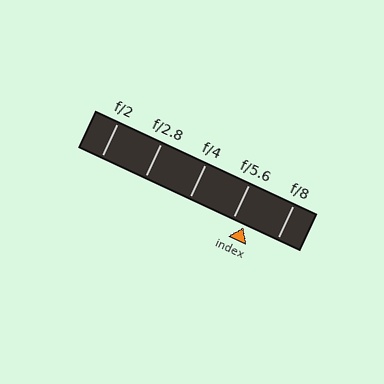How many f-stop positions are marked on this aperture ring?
There are 5 f-stop positions marked.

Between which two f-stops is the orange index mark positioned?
The index mark is between f/5.6 and f/8.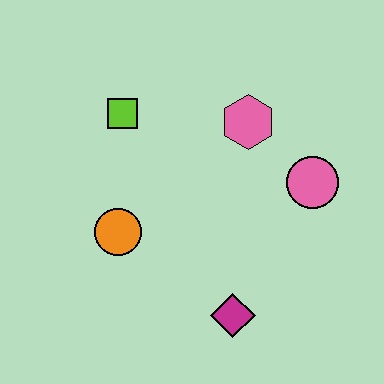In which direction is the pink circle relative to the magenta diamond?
The pink circle is above the magenta diamond.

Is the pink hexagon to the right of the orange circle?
Yes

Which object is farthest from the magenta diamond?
The lime square is farthest from the magenta diamond.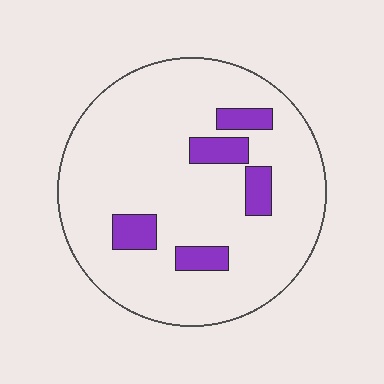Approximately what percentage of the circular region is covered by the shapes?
Approximately 15%.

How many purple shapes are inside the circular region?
5.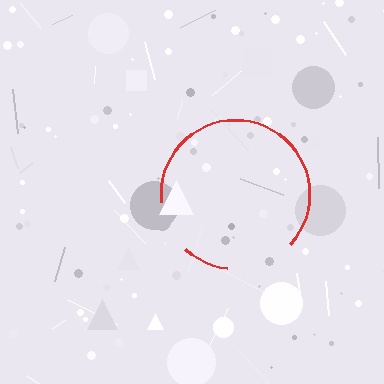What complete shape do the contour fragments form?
The contour fragments form a circle.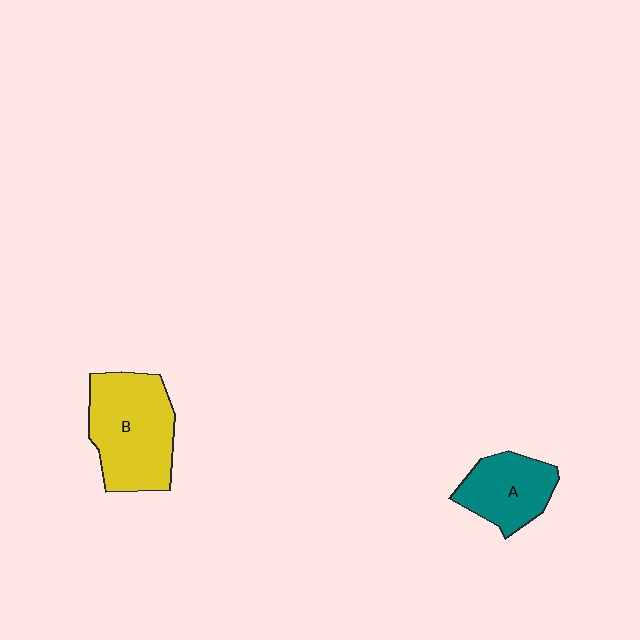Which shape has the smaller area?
Shape A (teal).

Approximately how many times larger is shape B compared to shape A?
Approximately 1.6 times.